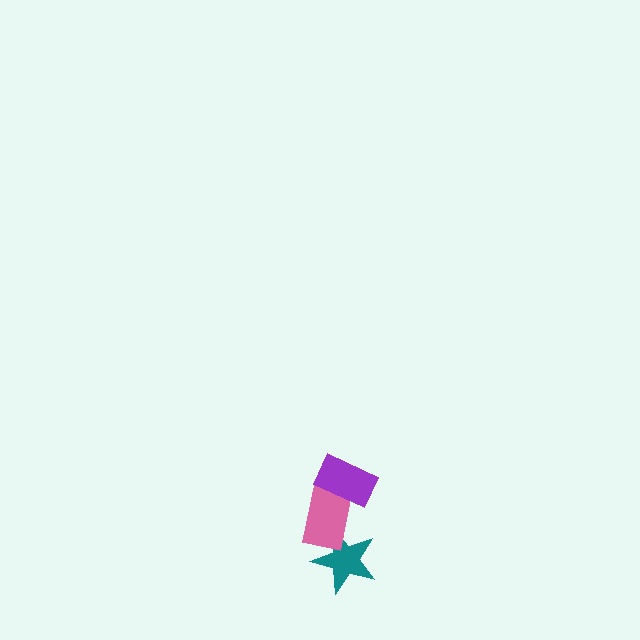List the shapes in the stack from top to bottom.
From top to bottom: the purple rectangle, the pink rectangle, the teal star.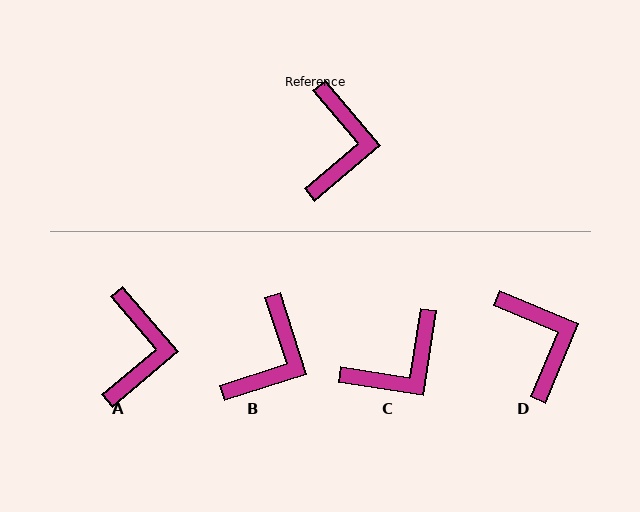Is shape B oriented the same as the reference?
No, it is off by about 22 degrees.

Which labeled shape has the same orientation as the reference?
A.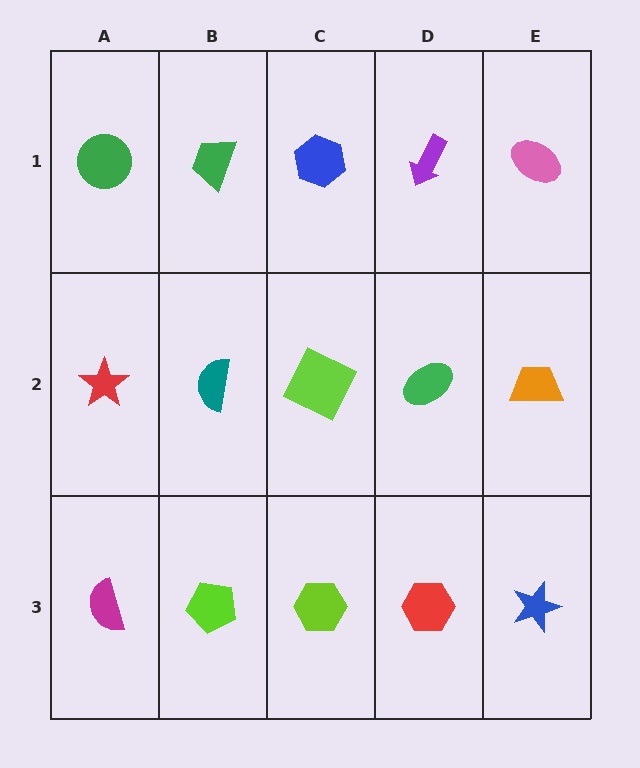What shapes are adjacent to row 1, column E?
An orange trapezoid (row 2, column E), a purple arrow (row 1, column D).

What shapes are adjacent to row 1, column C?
A lime square (row 2, column C), a green trapezoid (row 1, column B), a purple arrow (row 1, column D).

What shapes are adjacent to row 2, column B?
A green trapezoid (row 1, column B), a lime pentagon (row 3, column B), a red star (row 2, column A), a lime square (row 2, column C).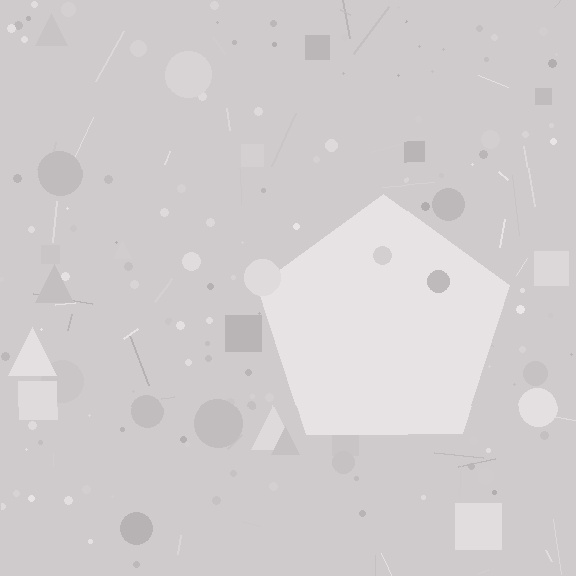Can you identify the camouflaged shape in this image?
The camouflaged shape is a pentagon.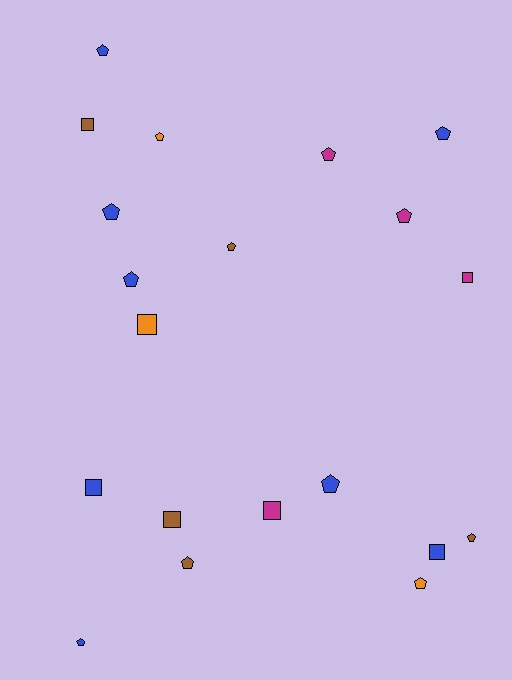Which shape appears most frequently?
Pentagon, with 13 objects.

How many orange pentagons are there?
There are 2 orange pentagons.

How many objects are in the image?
There are 20 objects.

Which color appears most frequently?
Blue, with 8 objects.